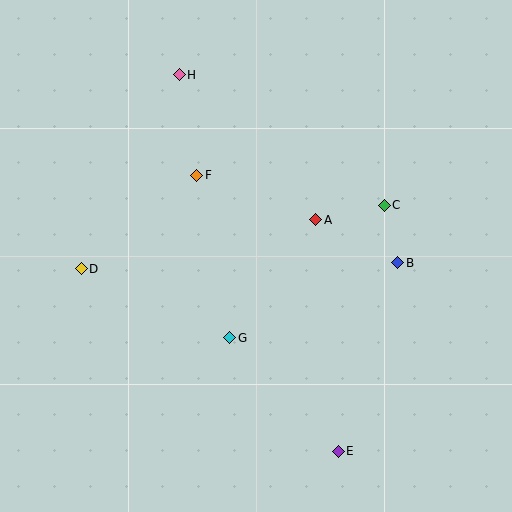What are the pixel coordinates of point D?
Point D is at (81, 269).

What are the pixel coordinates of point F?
Point F is at (196, 175).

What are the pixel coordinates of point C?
Point C is at (384, 205).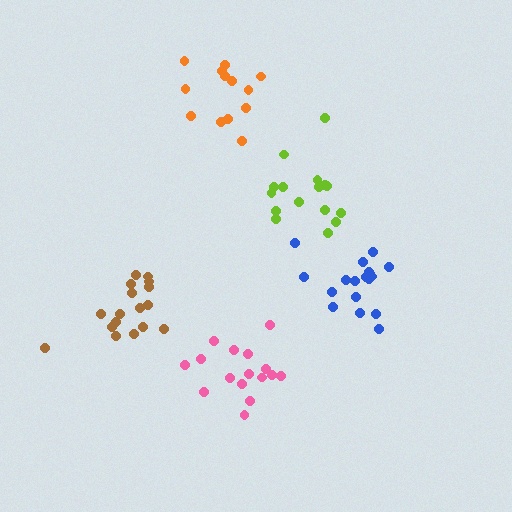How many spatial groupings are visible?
There are 5 spatial groupings.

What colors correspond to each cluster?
The clusters are colored: lime, brown, orange, pink, blue.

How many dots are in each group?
Group 1: 16 dots, Group 2: 17 dots, Group 3: 13 dots, Group 4: 16 dots, Group 5: 18 dots (80 total).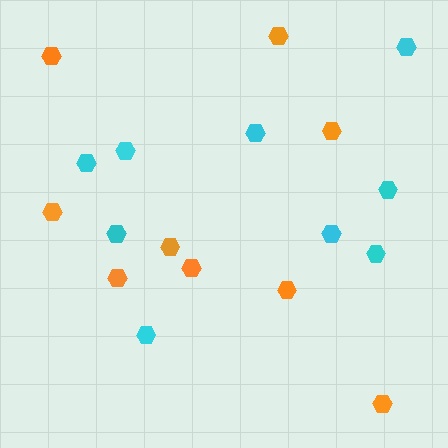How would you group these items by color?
There are 2 groups: one group of cyan hexagons (9) and one group of orange hexagons (9).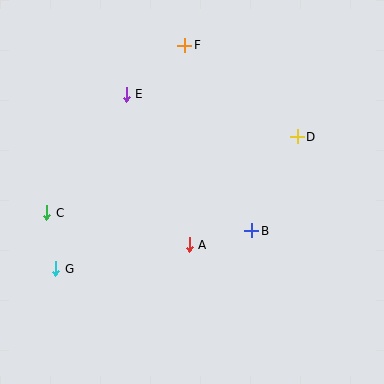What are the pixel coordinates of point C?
Point C is at (47, 213).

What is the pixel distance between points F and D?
The distance between F and D is 145 pixels.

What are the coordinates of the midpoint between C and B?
The midpoint between C and B is at (149, 222).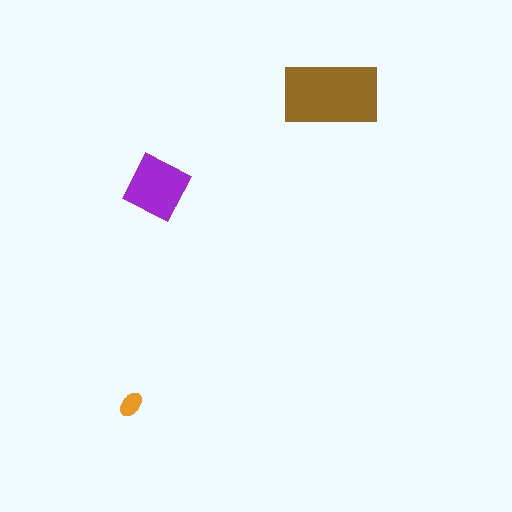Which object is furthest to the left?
The orange ellipse is leftmost.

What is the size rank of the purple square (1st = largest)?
2nd.